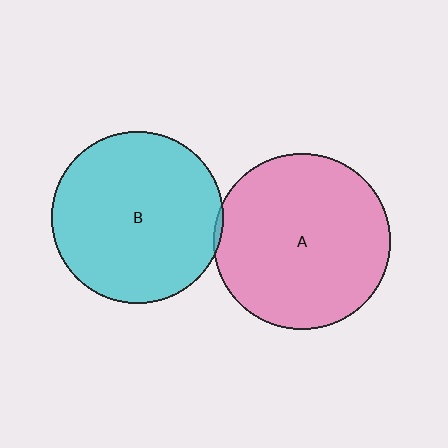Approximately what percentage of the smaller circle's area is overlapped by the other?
Approximately 5%.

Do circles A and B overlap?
Yes.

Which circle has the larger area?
Circle A (pink).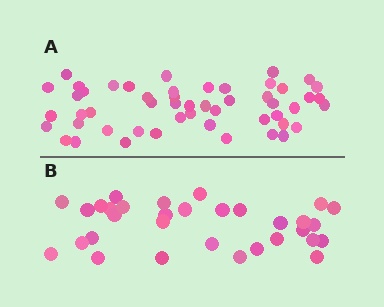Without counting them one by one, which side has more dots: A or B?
Region A (the top region) has more dots.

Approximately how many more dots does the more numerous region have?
Region A has approximately 20 more dots than region B.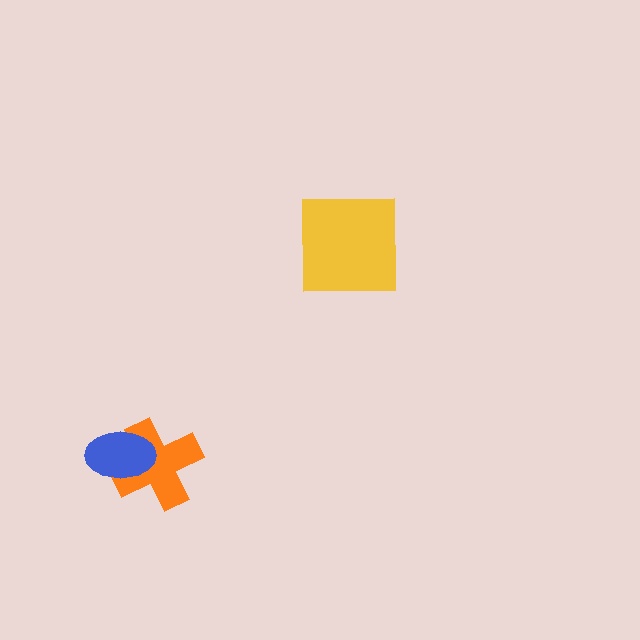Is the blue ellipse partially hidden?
No, no other shape covers it.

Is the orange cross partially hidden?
Yes, it is partially covered by another shape.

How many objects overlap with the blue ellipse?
1 object overlaps with the blue ellipse.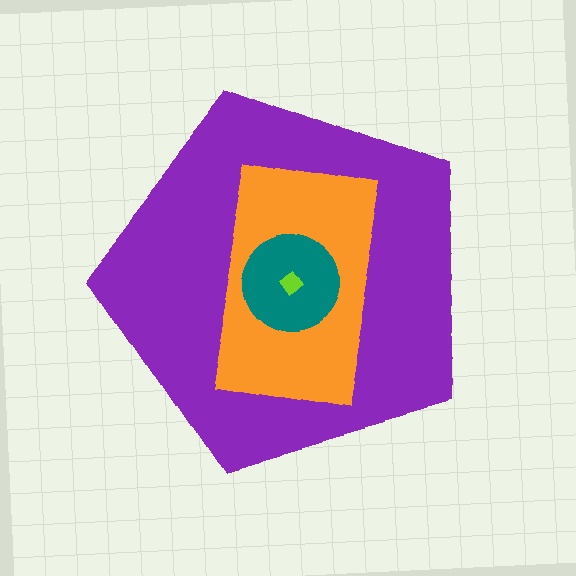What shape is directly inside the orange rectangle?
The teal circle.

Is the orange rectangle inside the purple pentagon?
Yes.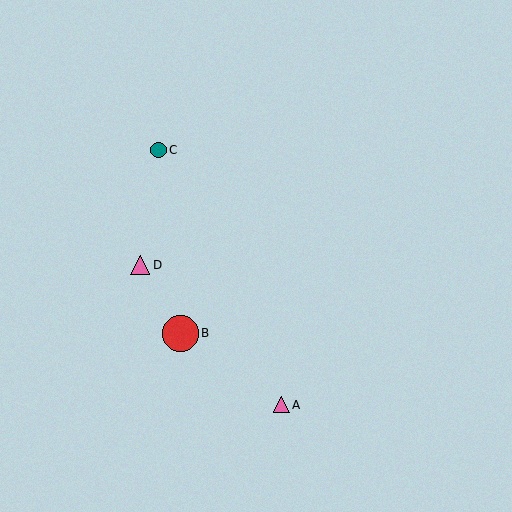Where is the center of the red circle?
The center of the red circle is at (180, 333).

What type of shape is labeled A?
Shape A is a pink triangle.